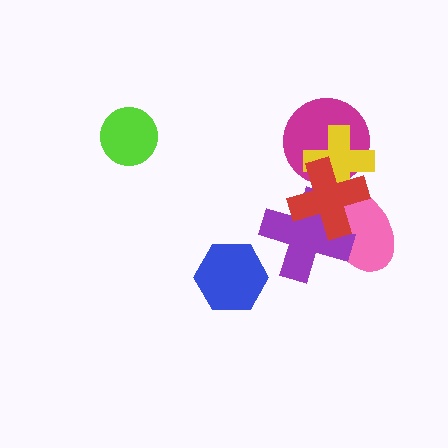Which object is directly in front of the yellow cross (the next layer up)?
The pink ellipse is directly in front of the yellow cross.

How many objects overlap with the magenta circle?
2 objects overlap with the magenta circle.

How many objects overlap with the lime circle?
0 objects overlap with the lime circle.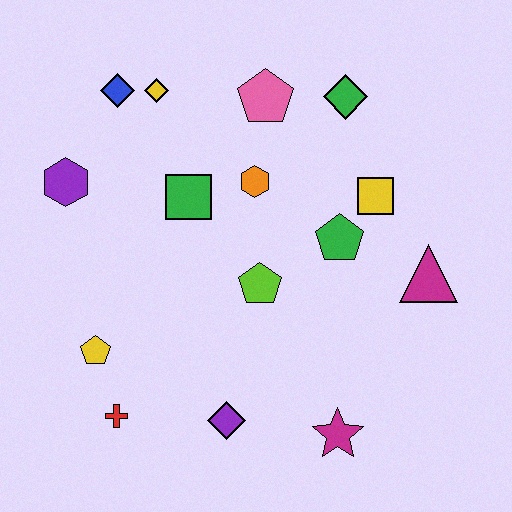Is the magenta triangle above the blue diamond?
No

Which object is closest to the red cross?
The yellow pentagon is closest to the red cross.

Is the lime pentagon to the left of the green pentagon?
Yes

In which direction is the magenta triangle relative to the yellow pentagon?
The magenta triangle is to the right of the yellow pentagon.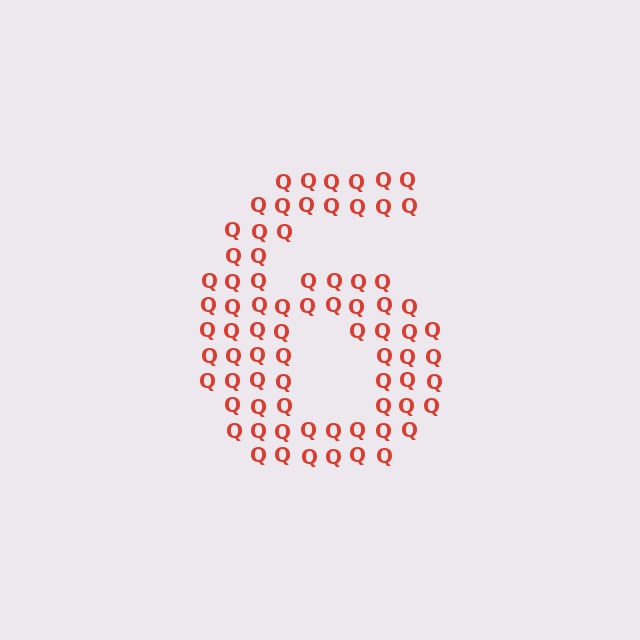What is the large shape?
The large shape is the digit 6.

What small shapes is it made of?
It is made of small letter Q's.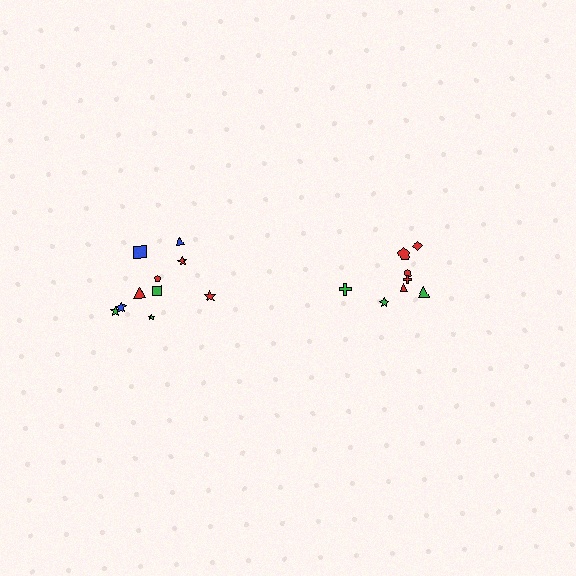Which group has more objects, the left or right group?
The left group.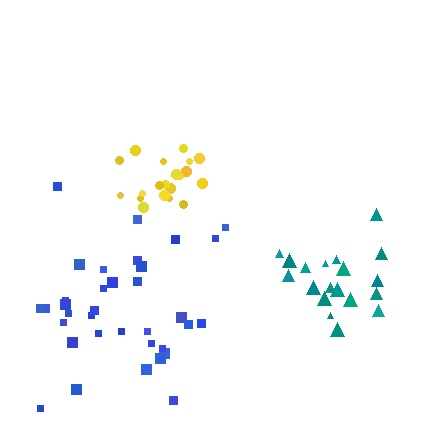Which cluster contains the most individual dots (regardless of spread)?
Blue (35).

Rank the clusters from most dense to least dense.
yellow, teal, blue.